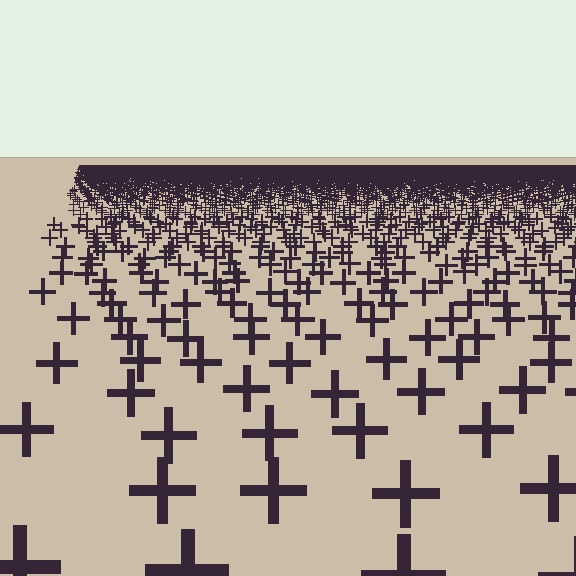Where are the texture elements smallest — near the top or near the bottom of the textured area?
Near the top.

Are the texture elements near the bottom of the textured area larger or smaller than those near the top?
Larger. Near the bottom, elements are closer to the viewer and appear at a bigger on-screen size.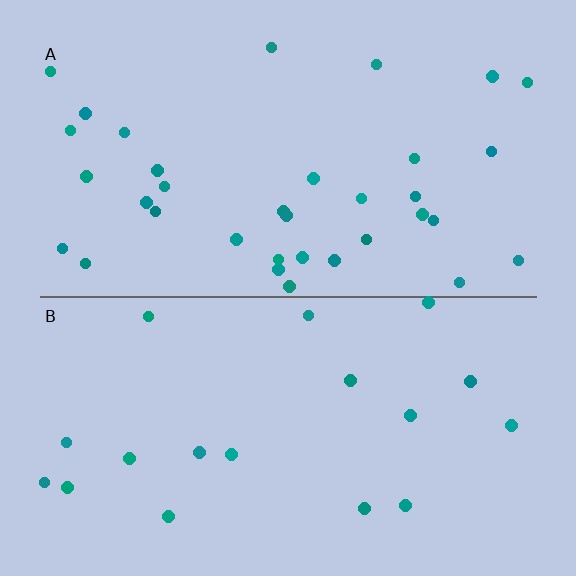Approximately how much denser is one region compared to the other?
Approximately 1.9× — region A over region B.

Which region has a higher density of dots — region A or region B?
A (the top).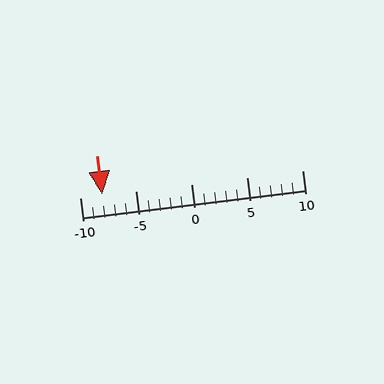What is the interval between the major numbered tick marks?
The major tick marks are spaced 5 units apart.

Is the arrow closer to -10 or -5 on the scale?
The arrow is closer to -10.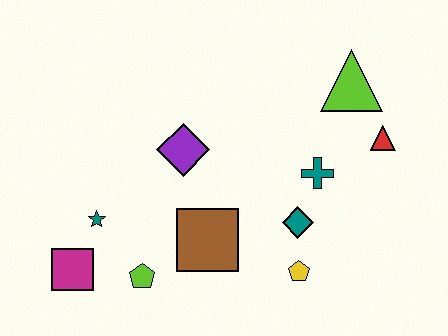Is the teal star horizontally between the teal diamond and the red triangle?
No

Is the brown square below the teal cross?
Yes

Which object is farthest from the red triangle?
The magenta square is farthest from the red triangle.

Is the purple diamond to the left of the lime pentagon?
No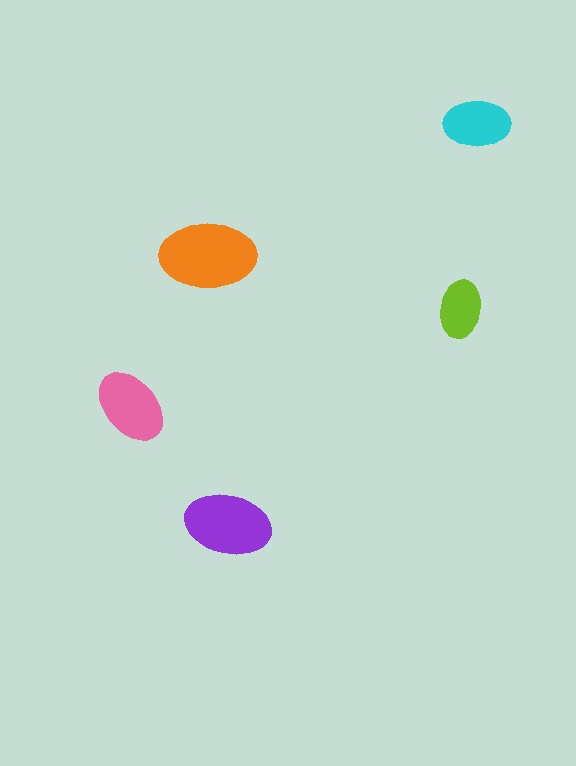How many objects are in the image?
There are 5 objects in the image.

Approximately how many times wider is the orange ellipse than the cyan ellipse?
About 1.5 times wider.